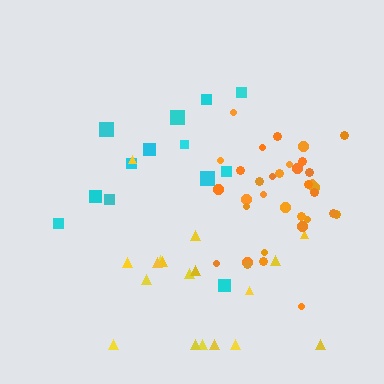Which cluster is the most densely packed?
Orange.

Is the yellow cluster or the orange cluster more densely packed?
Orange.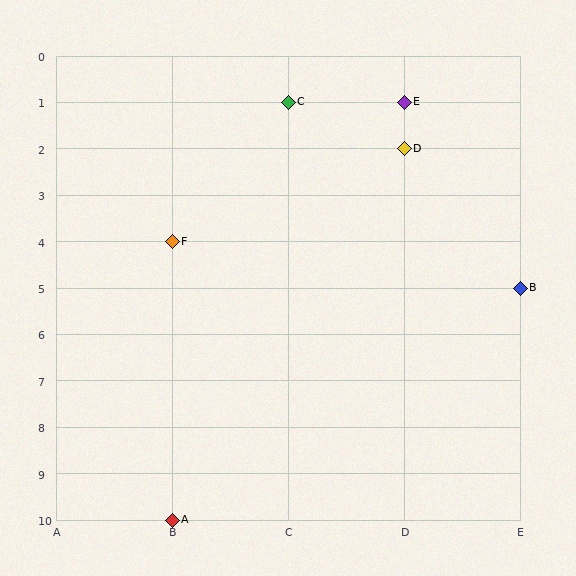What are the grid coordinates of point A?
Point A is at grid coordinates (B, 10).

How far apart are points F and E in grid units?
Points F and E are 2 columns and 3 rows apart (about 3.6 grid units diagonally).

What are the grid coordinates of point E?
Point E is at grid coordinates (D, 1).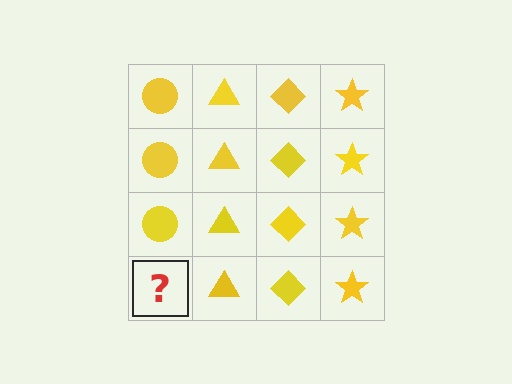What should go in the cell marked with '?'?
The missing cell should contain a yellow circle.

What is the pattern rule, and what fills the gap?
The rule is that each column has a consistent shape. The gap should be filled with a yellow circle.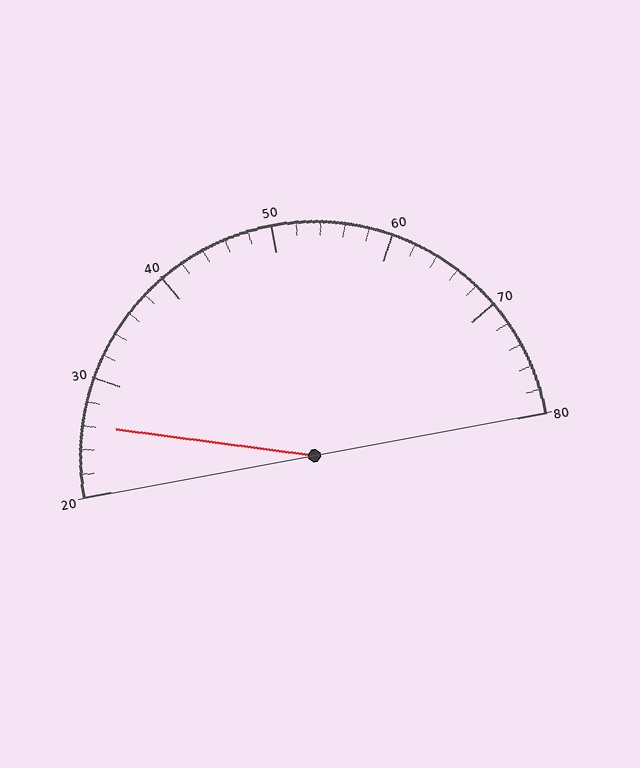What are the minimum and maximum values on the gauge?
The gauge ranges from 20 to 80.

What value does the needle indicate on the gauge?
The needle indicates approximately 26.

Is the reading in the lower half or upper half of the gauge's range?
The reading is in the lower half of the range (20 to 80).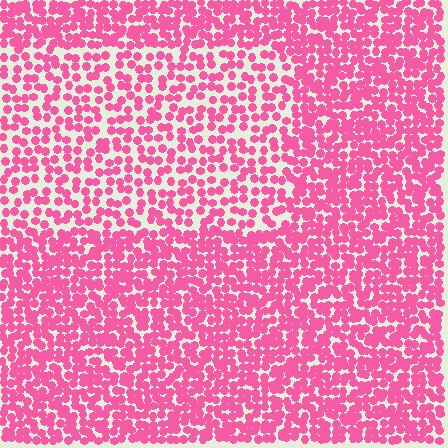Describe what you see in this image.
The image contains small pink elements arranged at two different densities. A rectangle-shaped region is visible where the elements are less densely packed than the surrounding area.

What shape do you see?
I see a rectangle.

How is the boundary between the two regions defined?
The boundary is defined by a change in element density (approximately 1.7x ratio). All elements are the same color, size, and shape.